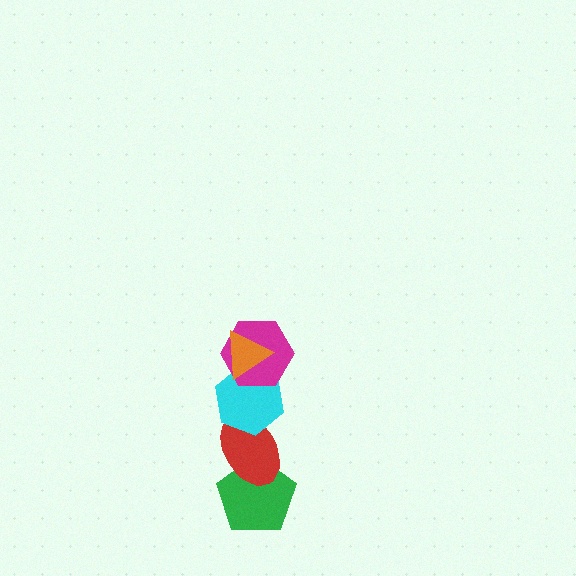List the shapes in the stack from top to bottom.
From top to bottom: the orange triangle, the magenta hexagon, the cyan hexagon, the red ellipse, the green pentagon.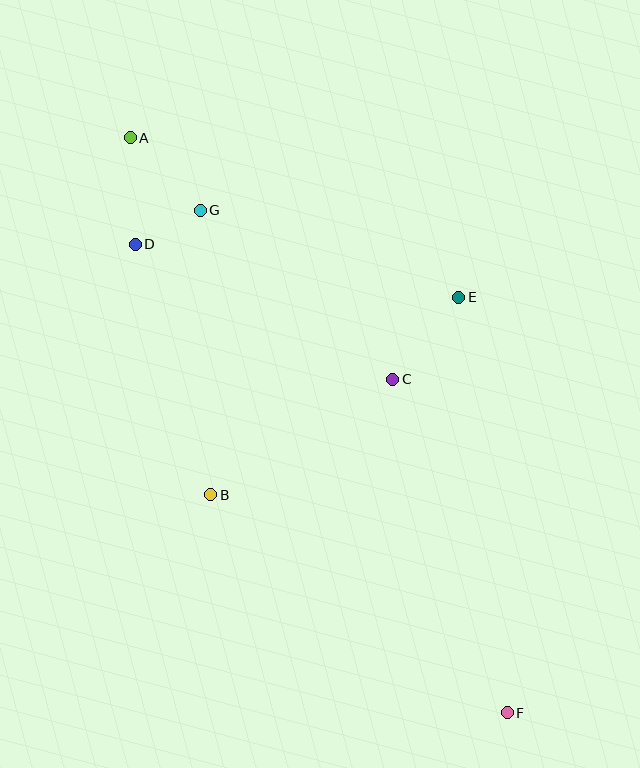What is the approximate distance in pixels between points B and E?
The distance between B and E is approximately 317 pixels.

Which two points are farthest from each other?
Points A and F are farthest from each other.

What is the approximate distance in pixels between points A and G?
The distance between A and G is approximately 101 pixels.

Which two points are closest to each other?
Points D and G are closest to each other.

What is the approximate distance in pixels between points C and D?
The distance between C and D is approximately 291 pixels.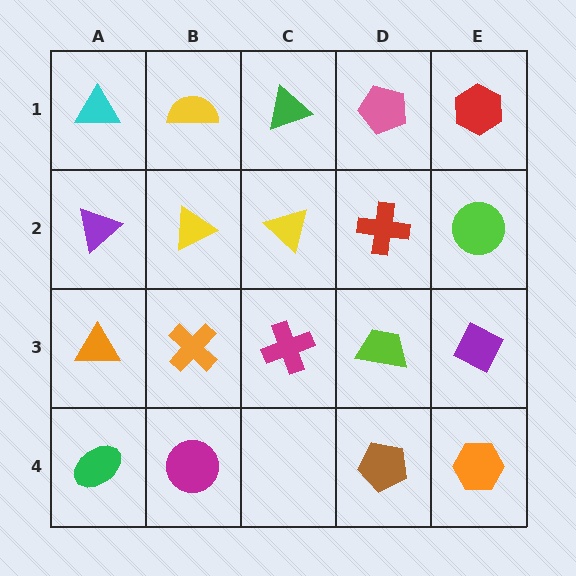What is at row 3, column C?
A magenta cross.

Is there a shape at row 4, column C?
No, that cell is empty.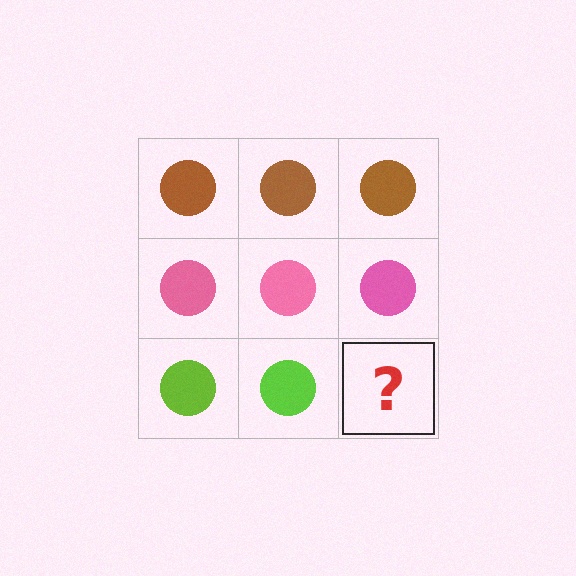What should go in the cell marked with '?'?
The missing cell should contain a lime circle.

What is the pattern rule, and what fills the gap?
The rule is that each row has a consistent color. The gap should be filled with a lime circle.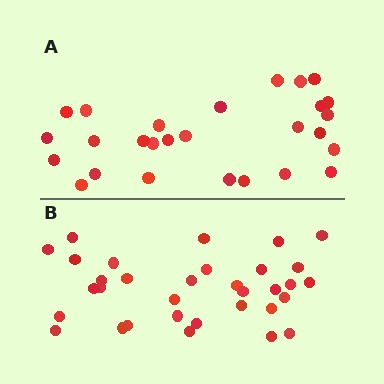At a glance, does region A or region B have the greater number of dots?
Region B (the bottom region) has more dots.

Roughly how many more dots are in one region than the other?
Region B has about 6 more dots than region A.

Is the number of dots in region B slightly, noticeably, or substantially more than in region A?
Region B has only slightly more — the two regions are fairly close. The ratio is roughly 1.2 to 1.